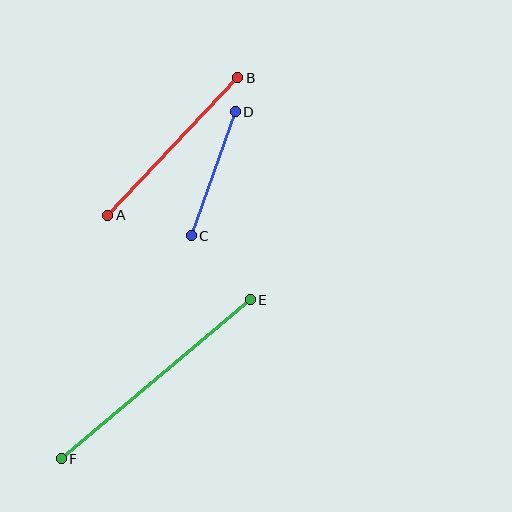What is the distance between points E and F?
The distance is approximately 247 pixels.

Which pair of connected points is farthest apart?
Points E and F are farthest apart.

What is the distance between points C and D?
The distance is approximately 132 pixels.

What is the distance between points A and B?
The distance is approximately 189 pixels.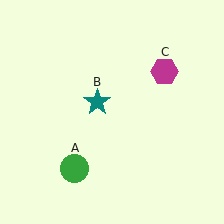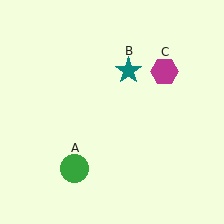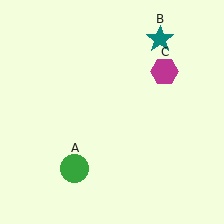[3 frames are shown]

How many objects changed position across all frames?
1 object changed position: teal star (object B).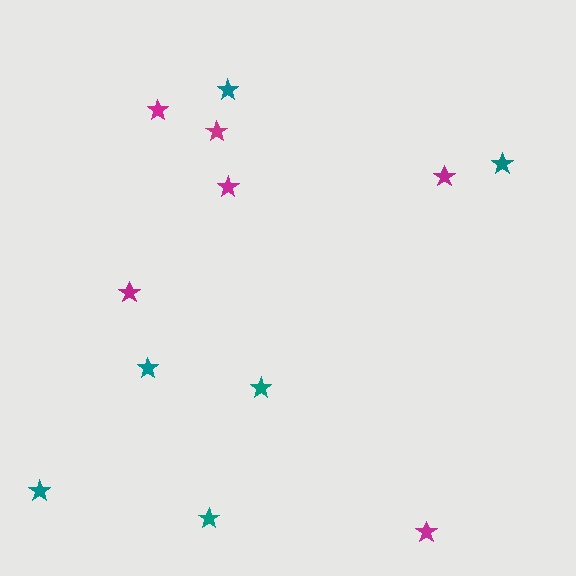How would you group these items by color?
There are 2 groups: one group of teal stars (6) and one group of magenta stars (6).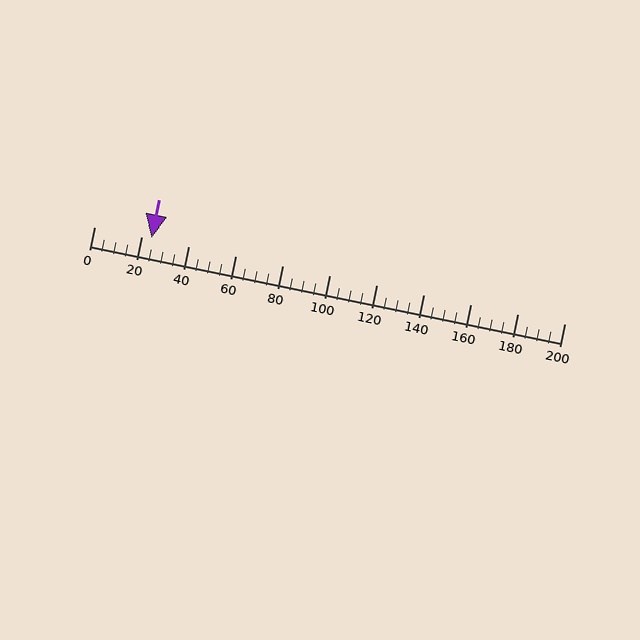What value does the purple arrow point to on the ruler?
The purple arrow points to approximately 24.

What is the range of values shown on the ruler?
The ruler shows values from 0 to 200.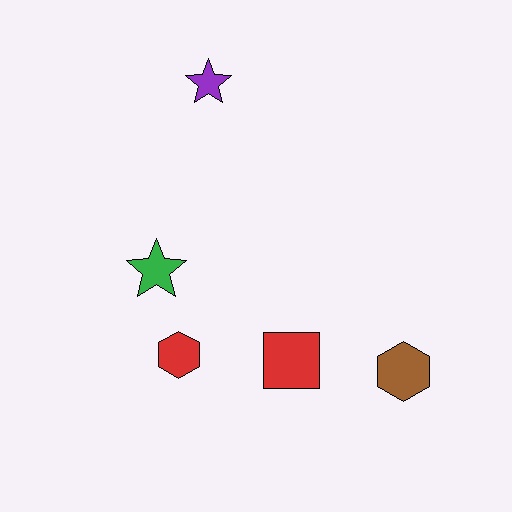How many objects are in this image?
There are 5 objects.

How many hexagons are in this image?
There are 2 hexagons.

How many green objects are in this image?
There is 1 green object.